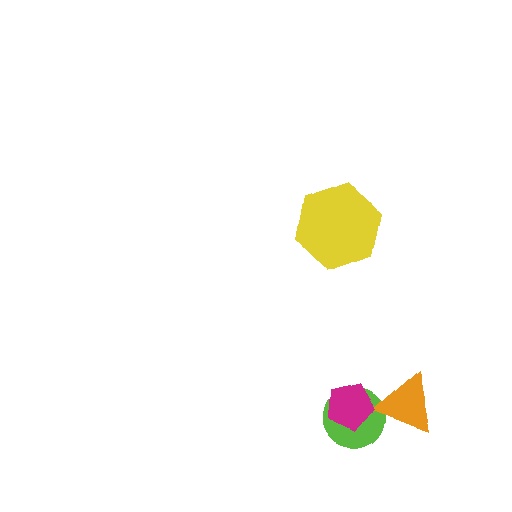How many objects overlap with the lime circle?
2 objects overlap with the lime circle.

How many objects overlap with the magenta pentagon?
1 object overlaps with the magenta pentagon.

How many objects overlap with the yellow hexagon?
0 objects overlap with the yellow hexagon.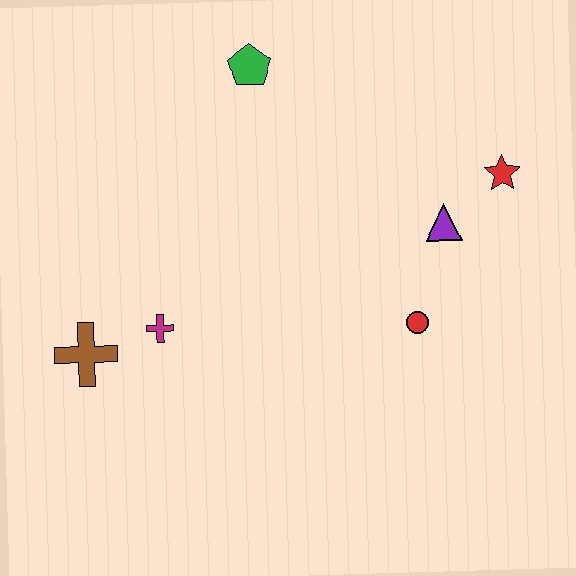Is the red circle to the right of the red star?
No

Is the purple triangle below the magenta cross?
No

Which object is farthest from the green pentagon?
The brown cross is farthest from the green pentagon.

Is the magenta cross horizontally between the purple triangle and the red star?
No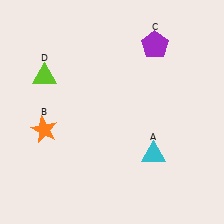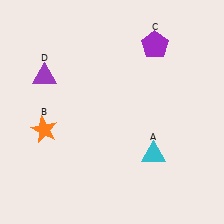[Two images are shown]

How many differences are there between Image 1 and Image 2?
There is 1 difference between the two images.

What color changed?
The triangle (D) changed from lime in Image 1 to purple in Image 2.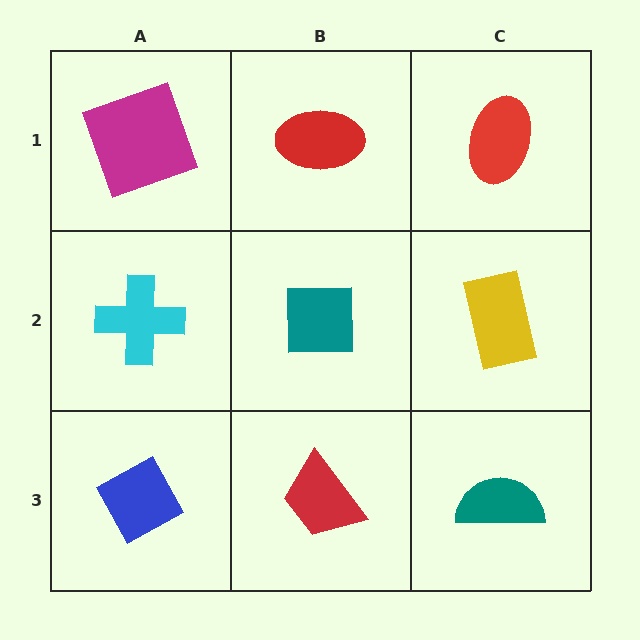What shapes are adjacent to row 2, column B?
A red ellipse (row 1, column B), a red trapezoid (row 3, column B), a cyan cross (row 2, column A), a yellow rectangle (row 2, column C).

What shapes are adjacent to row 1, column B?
A teal square (row 2, column B), a magenta square (row 1, column A), a red ellipse (row 1, column C).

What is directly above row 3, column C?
A yellow rectangle.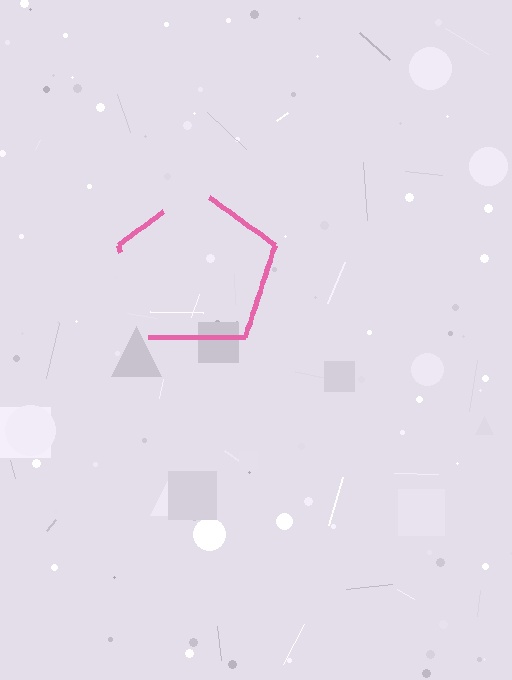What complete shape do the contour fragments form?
The contour fragments form a pentagon.